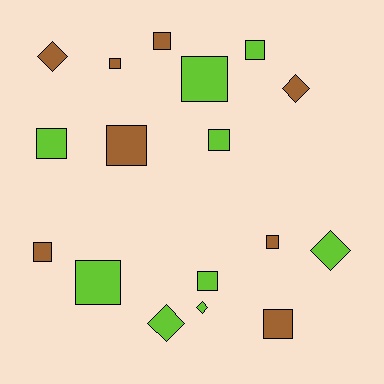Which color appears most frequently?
Lime, with 9 objects.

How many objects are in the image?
There are 17 objects.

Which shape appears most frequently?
Square, with 12 objects.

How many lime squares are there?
There are 6 lime squares.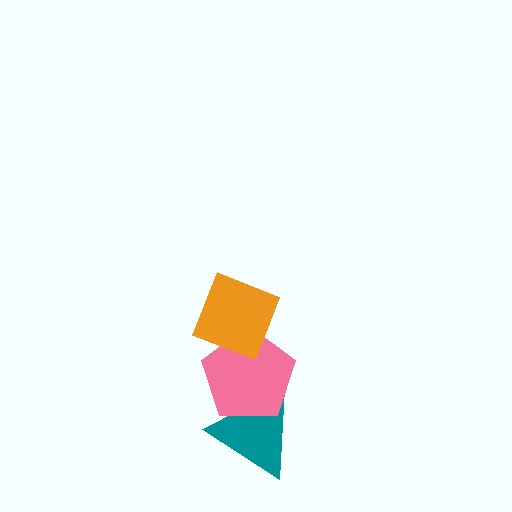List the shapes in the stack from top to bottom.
From top to bottom: the orange diamond, the pink pentagon, the teal triangle.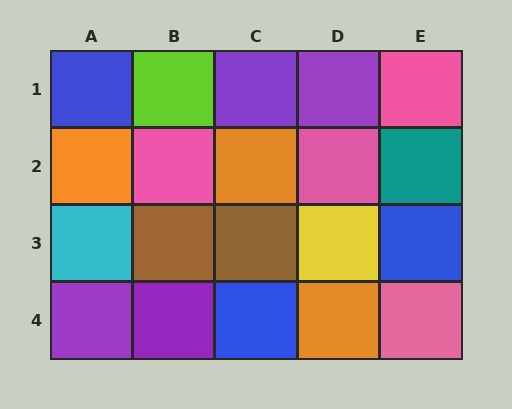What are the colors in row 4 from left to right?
Purple, purple, blue, orange, pink.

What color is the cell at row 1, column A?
Blue.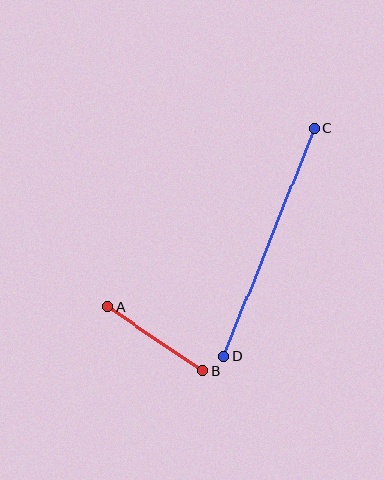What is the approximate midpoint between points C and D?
The midpoint is at approximately (269, 243) pixels.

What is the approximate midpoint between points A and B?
The midpoint is at approximately (155, 339) pixels.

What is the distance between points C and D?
The distance is approximately 246 pixels.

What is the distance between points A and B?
The distance is approximately 114 pixels.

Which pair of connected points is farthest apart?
Points C and D are farthest apart.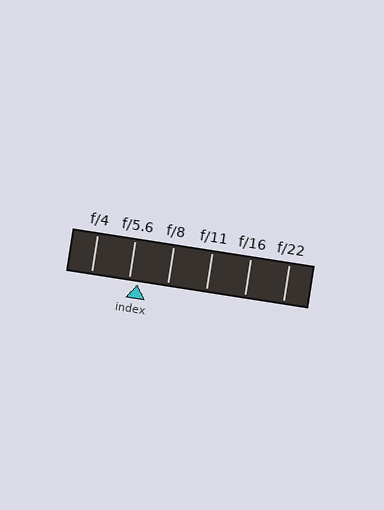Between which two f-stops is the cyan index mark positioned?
The index mark is between f/5.6 and f/8.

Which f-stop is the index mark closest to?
The index mark is closest to f/5.6.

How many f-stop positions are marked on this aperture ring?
There are 6 f-stop positions marked.